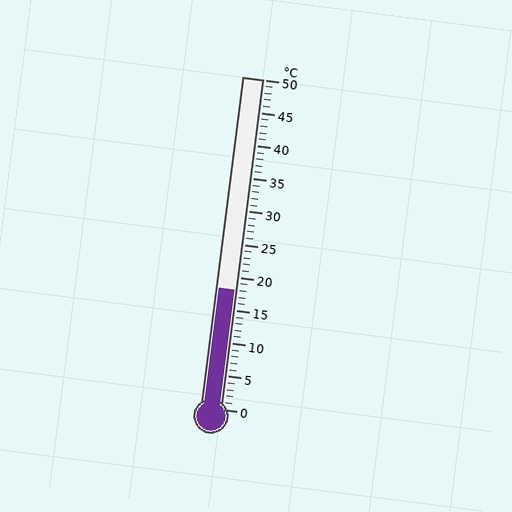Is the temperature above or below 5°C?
The temperature is above 5°C.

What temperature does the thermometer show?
The thermometer shows approximately 18°C.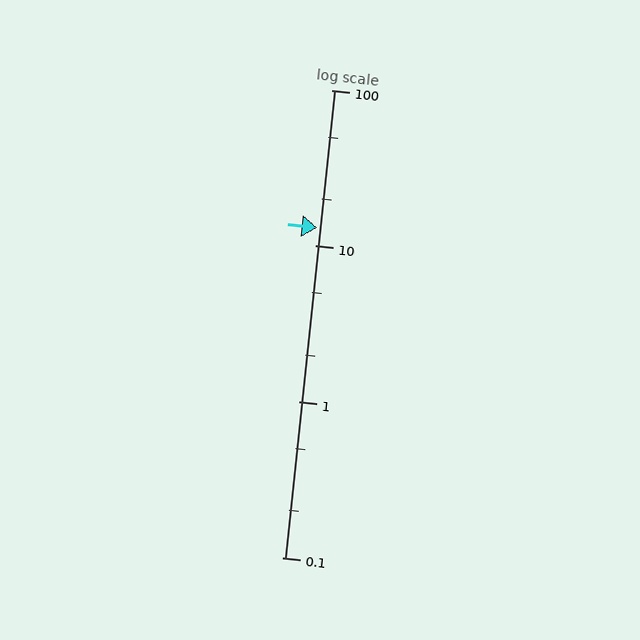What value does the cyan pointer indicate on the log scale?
The pointer indicates approximately 13.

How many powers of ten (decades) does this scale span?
The scale spans 3 decades, from 0.1 to 100.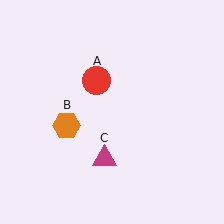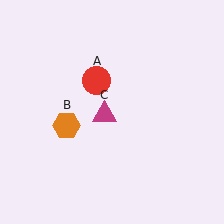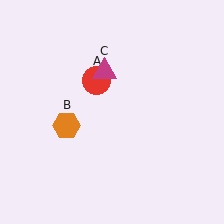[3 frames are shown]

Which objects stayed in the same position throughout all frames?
Red circle (object A) and orange hexagon (object B) remained stationary.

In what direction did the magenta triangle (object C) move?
The magenta triangle (object C) moved up.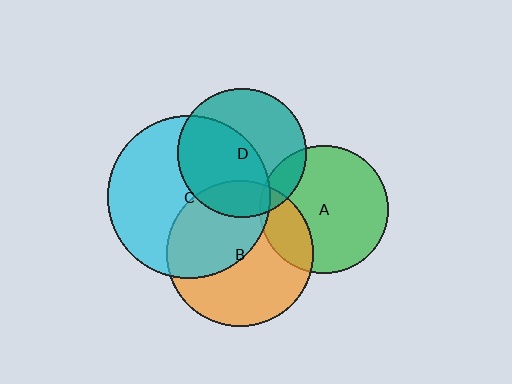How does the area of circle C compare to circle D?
Approximately 1.6 times.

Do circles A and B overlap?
Yes.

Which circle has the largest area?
Circle C (cyan).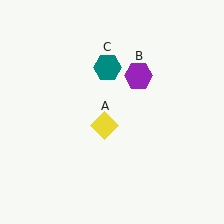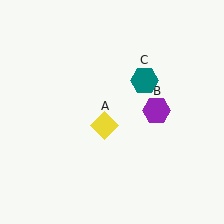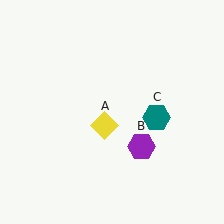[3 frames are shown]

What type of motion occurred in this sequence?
The purple hexagon (object B), teal hexagon (object C) rotated clockwise around the center of the scene.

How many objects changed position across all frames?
2 objects changed position: purple hexagon (object B), teal hexagon (object C).